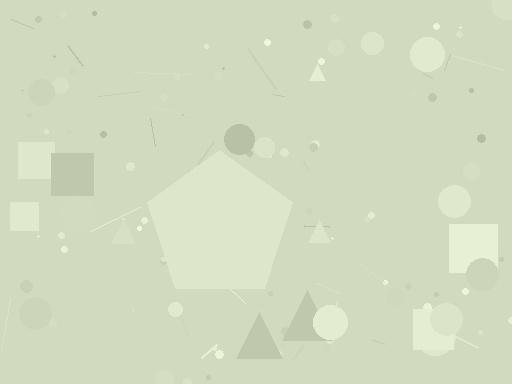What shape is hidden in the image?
A pentagon is hidden in the image.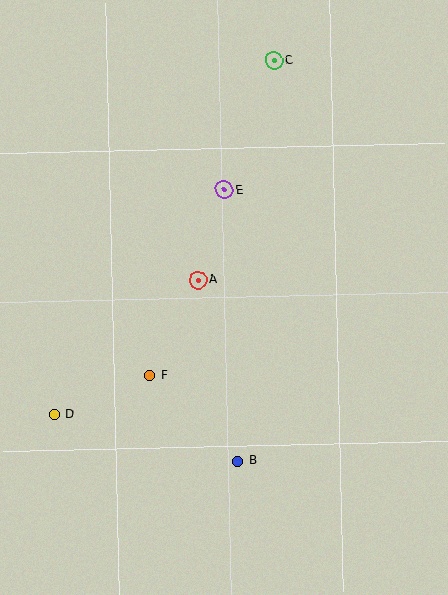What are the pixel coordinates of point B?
Point B is at (238, 461).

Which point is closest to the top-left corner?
Point C is closest to the top-left corner.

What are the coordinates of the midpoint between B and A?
The midpoint between B and A is at (218, 370).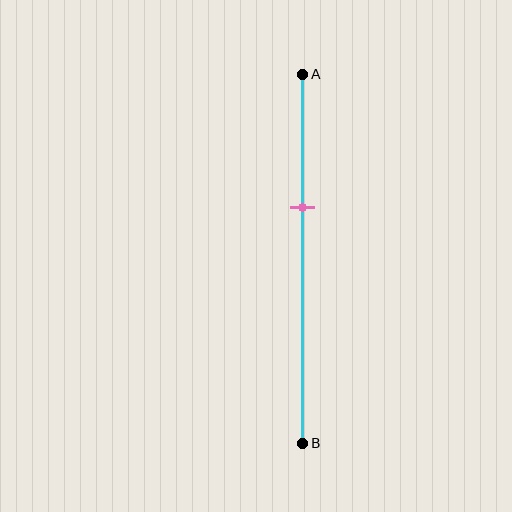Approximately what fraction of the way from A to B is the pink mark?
The pink mark is approximately 35% of the way from A to B.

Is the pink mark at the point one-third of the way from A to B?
Yes, the mark is approximately at the one-third point.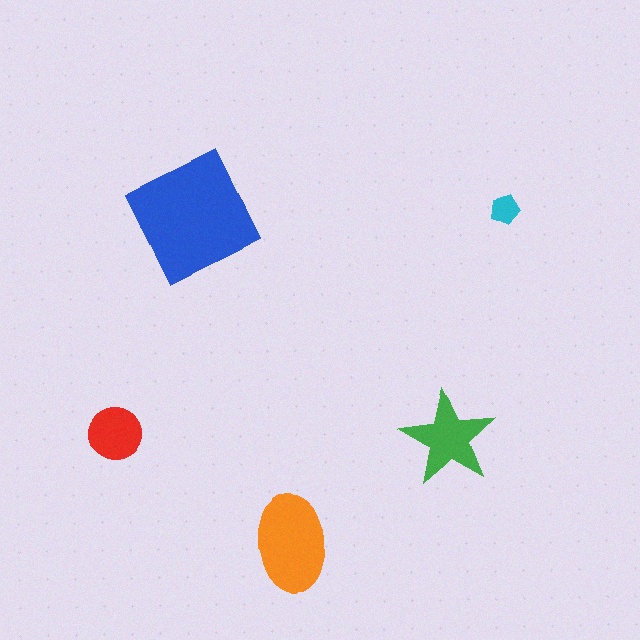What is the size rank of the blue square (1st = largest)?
1st.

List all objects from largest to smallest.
The blue square, the orange ellipse, the green star, the red circle, the cyan pentagon.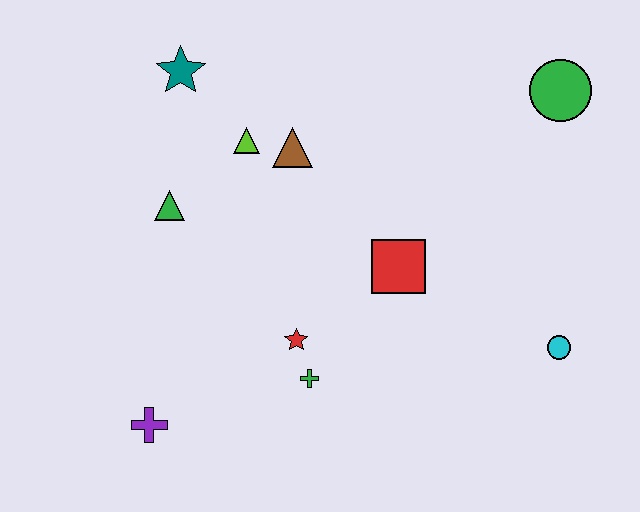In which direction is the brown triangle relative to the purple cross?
The brown triangle is above the purple cross.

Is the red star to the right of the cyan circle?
No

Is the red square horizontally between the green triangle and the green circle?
Yes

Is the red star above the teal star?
No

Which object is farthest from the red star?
The green circle is farthest from the red star.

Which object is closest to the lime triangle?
The brown triangle is closest to the lime triangle.